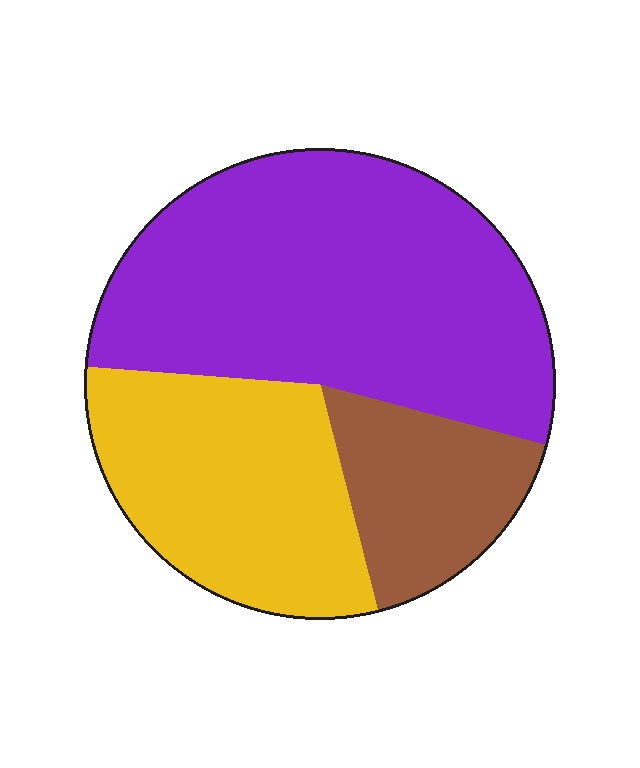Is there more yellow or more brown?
Yellow.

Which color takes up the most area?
Purple, at roughly 55%.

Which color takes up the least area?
Brown, at roughly 15%.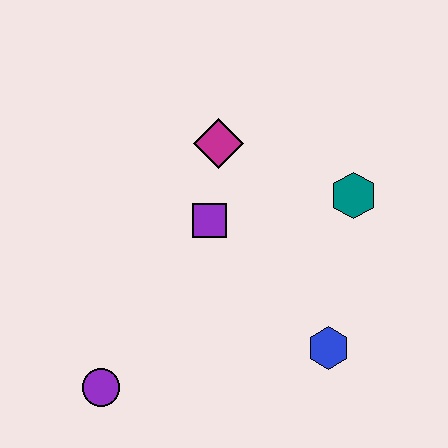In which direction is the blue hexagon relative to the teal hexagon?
The blue hexagon is below the teal hexagon.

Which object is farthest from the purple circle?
The teal hexagon is farthest from the purple circle.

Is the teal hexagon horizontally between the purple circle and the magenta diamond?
No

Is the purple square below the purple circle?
No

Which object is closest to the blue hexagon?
The teal hexagon is closest to the blue hexagon.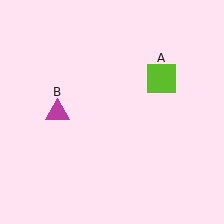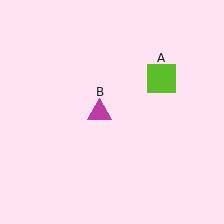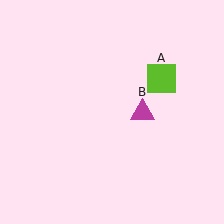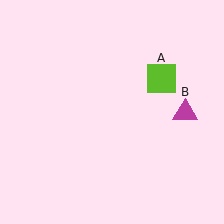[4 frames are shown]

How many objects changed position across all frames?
1 object changed position: magenta triangle (object B).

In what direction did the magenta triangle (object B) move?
The magenta triangle (object B) moved right.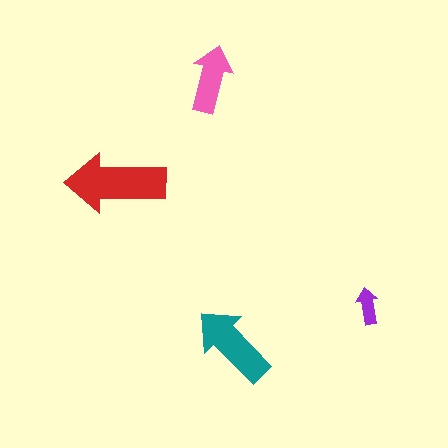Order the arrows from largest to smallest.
the red one, the teal one, the pink one, the purple one.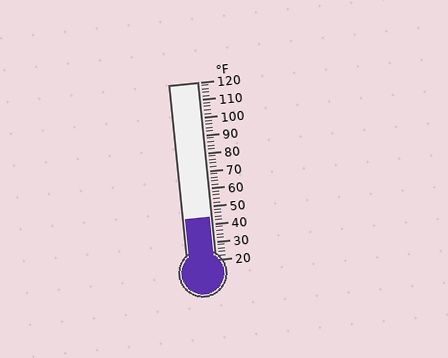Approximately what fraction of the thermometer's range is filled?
The thermometer is filled to approximately 25% of its range.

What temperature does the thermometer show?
The thermometer shows approximately 44°F.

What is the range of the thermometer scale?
The thermometer scale ranges from 20°F to 120°F.